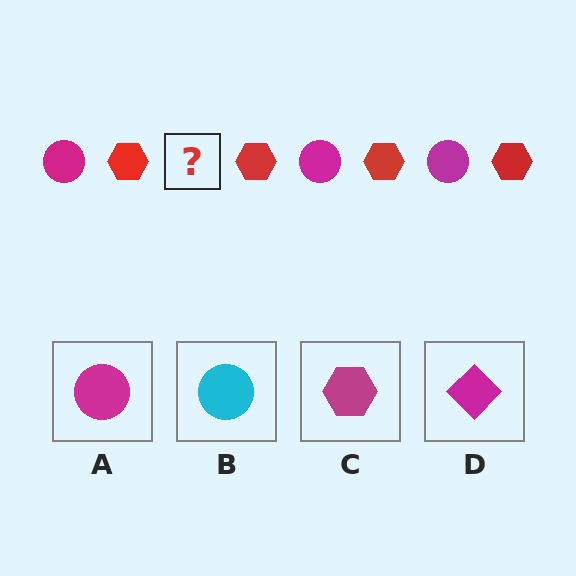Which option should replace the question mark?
Option A.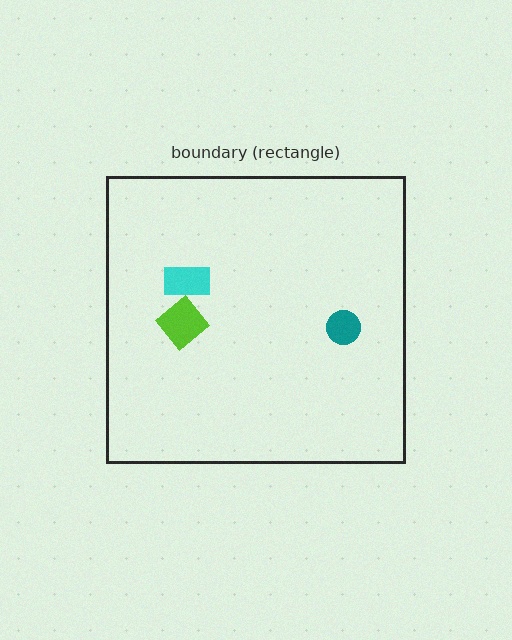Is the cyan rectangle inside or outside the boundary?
Inside.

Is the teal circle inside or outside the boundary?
Inside.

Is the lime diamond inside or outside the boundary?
Inside.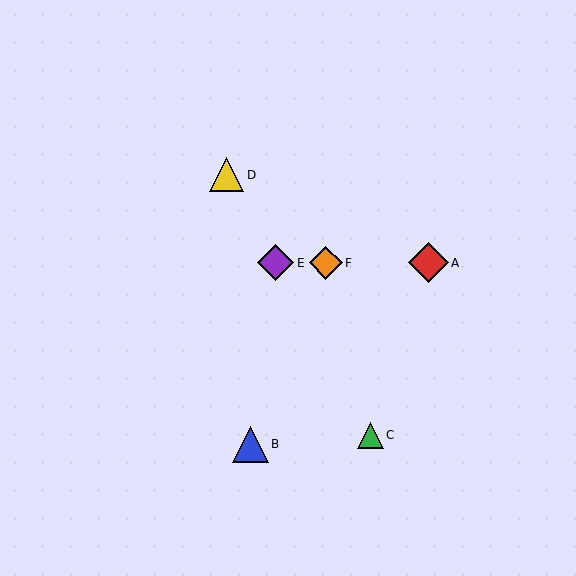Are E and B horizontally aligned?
No, E is at y≈263 and B is at y≈444.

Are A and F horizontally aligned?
Yes, both are at y≈263.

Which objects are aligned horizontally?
Objects A, E, F are aligned horizontally.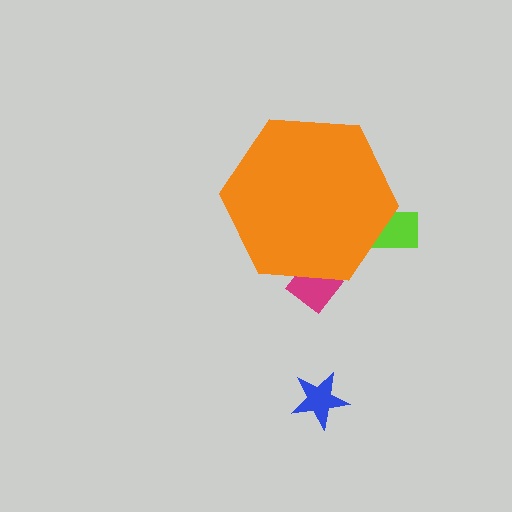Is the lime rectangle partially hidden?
Yes, the lime rectangle is partially hidden behind the orange hexagon.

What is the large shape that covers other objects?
An orange hexagon.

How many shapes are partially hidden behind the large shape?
2 shapes are partially hidden.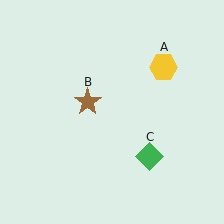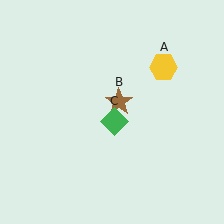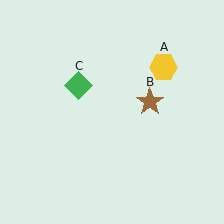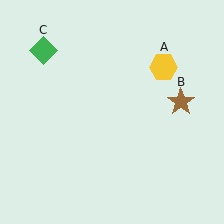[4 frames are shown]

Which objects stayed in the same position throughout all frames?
Yellow hexagon (object A) remained stationary.